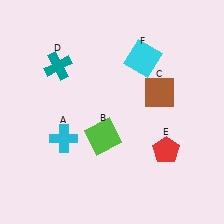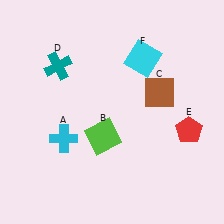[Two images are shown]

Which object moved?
The red pentagon (E) moved right.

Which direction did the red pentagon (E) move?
The red pentagon (E) moved right.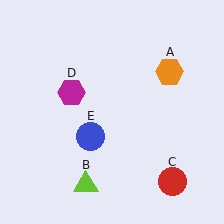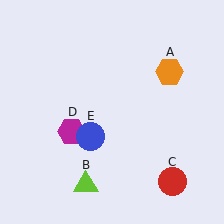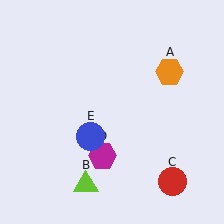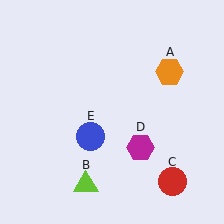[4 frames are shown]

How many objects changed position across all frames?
1 object changed position: magenta hexagon (object D).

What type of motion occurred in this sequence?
The magenta hexagon (object D) rotated counterclockwise around the center of the scene.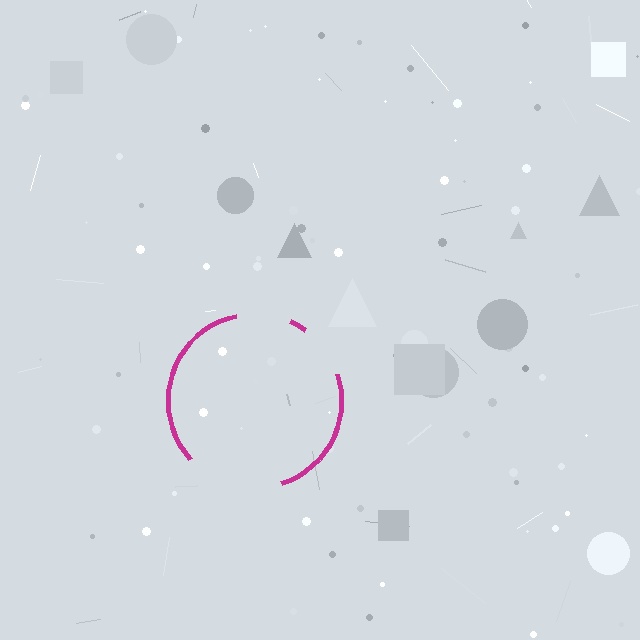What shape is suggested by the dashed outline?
The dashed outline suggests a circle.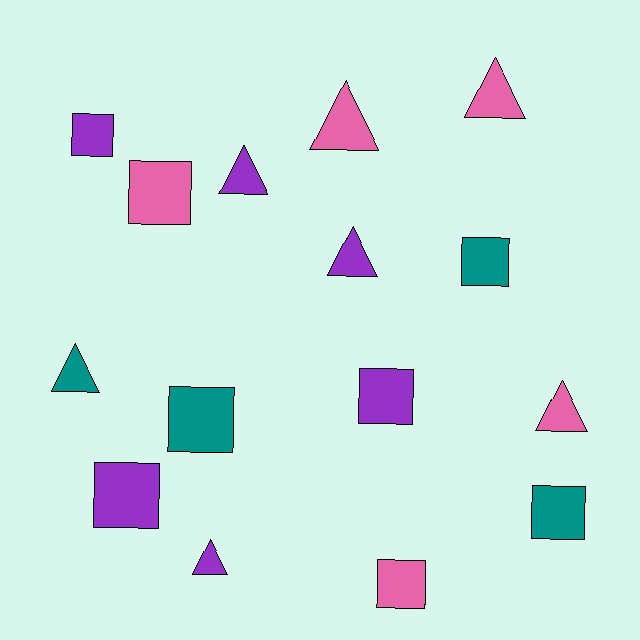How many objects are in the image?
There are 15 objects.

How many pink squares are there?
There are 2 pink squares.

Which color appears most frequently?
Purple, with 6 objects.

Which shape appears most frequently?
Square, with 8 objects.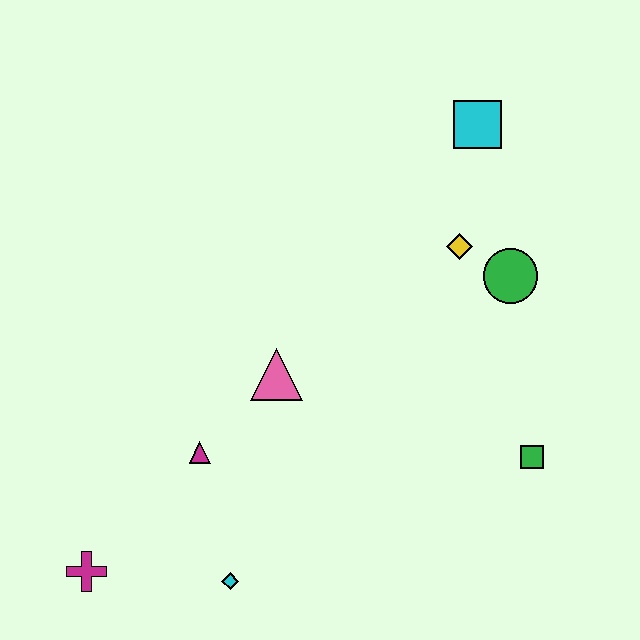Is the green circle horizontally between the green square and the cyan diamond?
Yes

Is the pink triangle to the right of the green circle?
No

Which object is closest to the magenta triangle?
The pink triangle is closest to the magenta triangle.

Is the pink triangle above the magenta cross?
Yes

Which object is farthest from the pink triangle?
The cyan square is farthest from the pink triangle.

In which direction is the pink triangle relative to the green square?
The pink triangle is to the left of the green square.